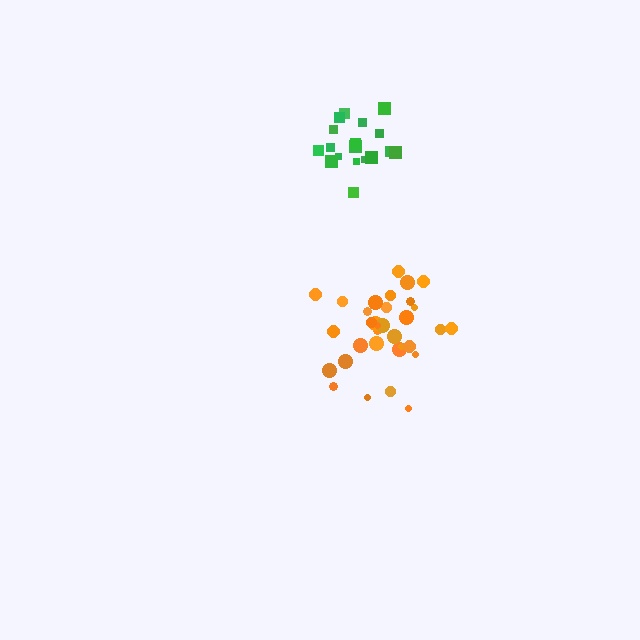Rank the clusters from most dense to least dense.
green, orange.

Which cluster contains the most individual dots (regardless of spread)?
Orange (33).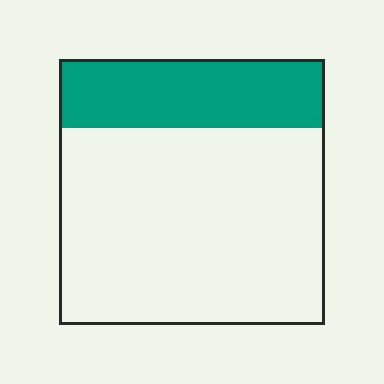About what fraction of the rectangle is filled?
About one quarter (1/4).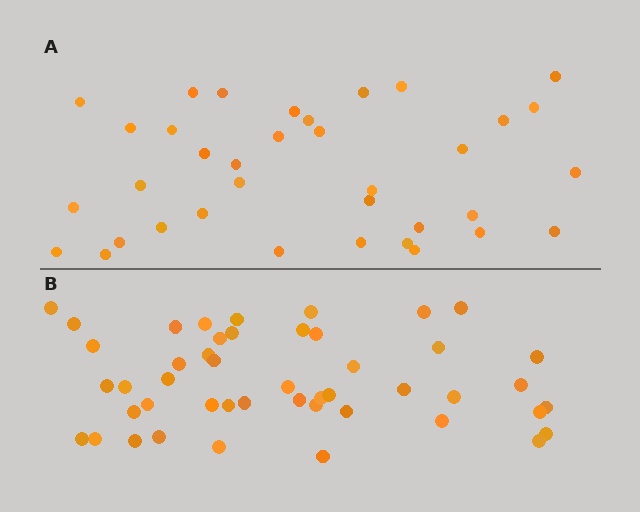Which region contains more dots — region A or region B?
Region B (the bottom region) has more dots.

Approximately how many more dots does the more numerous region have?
Region B has roughly 12 or so more dots than region A.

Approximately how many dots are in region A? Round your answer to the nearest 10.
About 40 dots. (The exact count is 36, which rounds to 40.)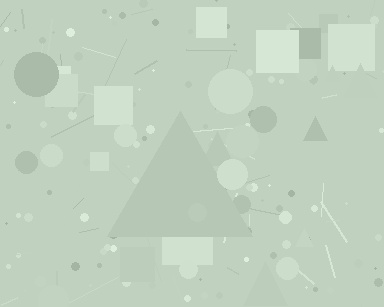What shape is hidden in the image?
A triangle is hidden in the image.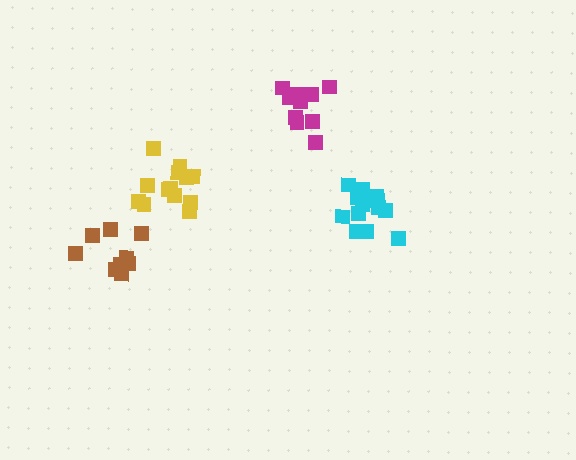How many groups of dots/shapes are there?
There are 4 groups.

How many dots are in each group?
Group 1: 14 dots, Group 2: 13 dots, Group 3: 9 dots, Group 4: 11 dots (47 total).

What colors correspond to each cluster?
The clusters are colored: cyan, yellow, brown, magenta.